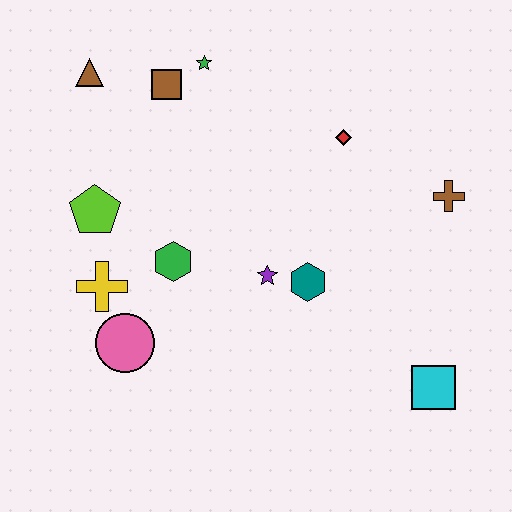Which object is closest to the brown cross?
The red diamond is closest to the brown cross.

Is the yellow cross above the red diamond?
No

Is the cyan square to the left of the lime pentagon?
No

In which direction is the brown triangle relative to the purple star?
The brown triangle is above the purple star.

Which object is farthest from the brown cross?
The brown triangle is farthest from the brown cross.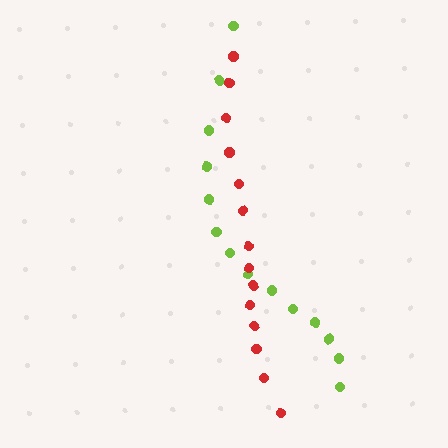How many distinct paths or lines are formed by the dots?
There are 2 distinct paths.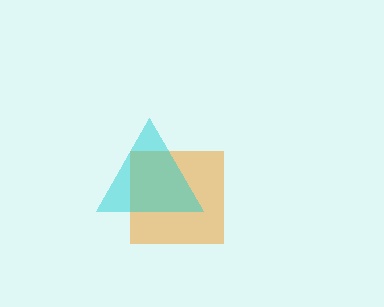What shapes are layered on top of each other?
The layered shapes are: an orange square, a cyan triangle.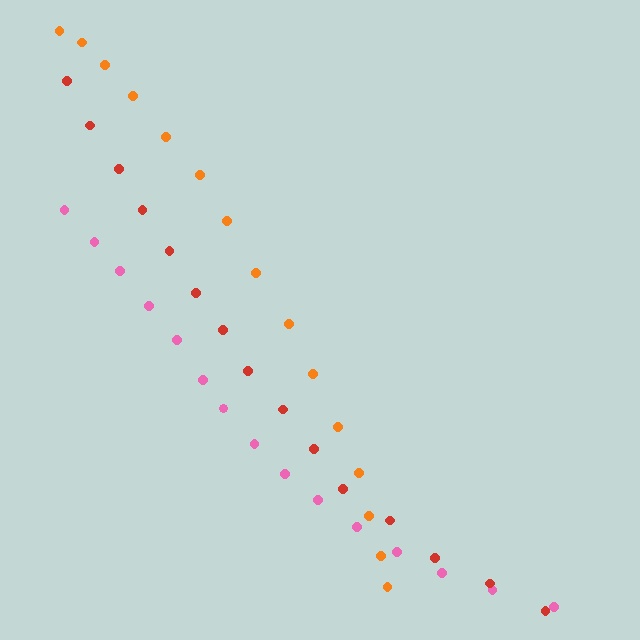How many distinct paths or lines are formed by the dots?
There are 3 distinct paths.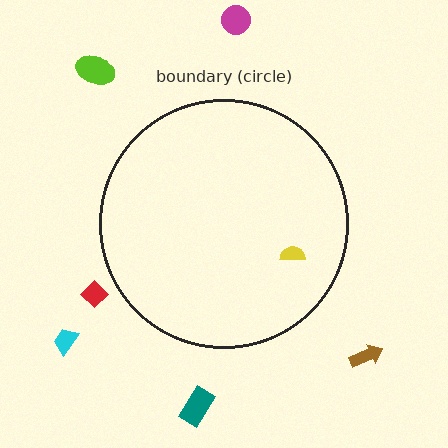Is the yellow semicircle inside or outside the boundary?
Inside.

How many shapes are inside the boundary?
1 inside, 6 outside.